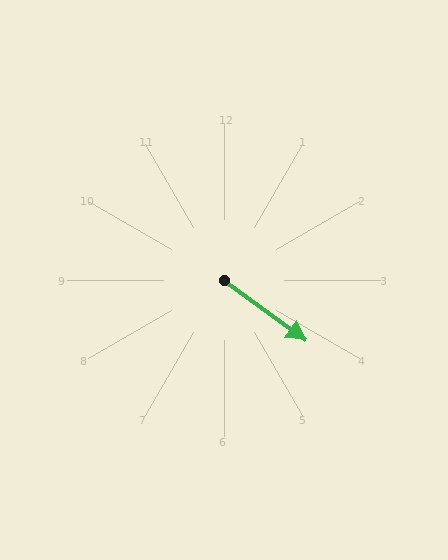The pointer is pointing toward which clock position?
Roughly 4 o'clock.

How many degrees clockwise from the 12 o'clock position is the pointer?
Approximately 126 degrees.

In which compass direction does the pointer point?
Southeast.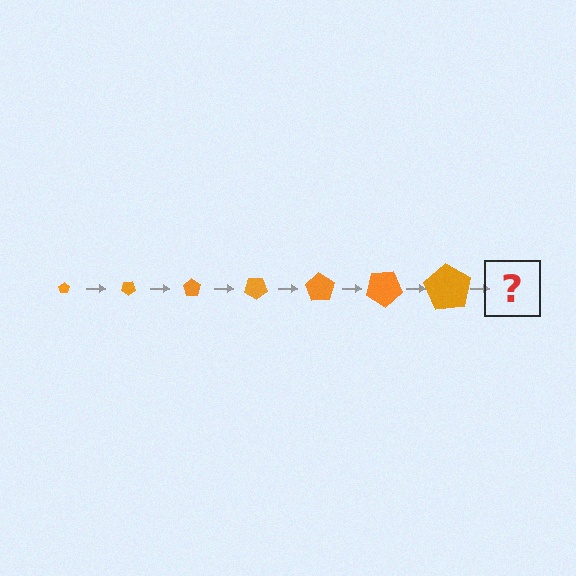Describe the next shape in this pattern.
It should be a pentagon, larger than the previous one and rotated 245 degrees from the start.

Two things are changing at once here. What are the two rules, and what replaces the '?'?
The two rules are that the pentagon grows larger each step and it rotates 35 degrees each step. The '?' should be a pentagon, larger than the previous one and rotated 245 degrees from the start.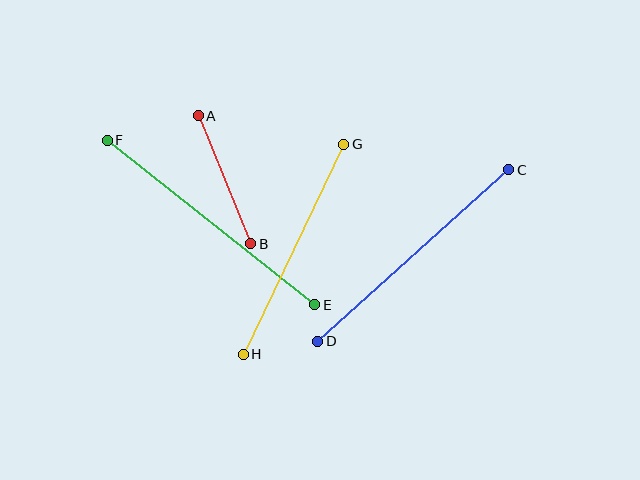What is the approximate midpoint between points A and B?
The midpoint is at approximately (224, 180) pixels.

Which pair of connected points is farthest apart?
Points E and F are farthest apart.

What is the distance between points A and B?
The distance is approximately 139 pixels.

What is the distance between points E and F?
The distance is approximately 265 pixels.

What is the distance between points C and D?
The distance is approximately 257 pixels.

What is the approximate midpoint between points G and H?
The midpoint is at approximately (294, 249) pixels.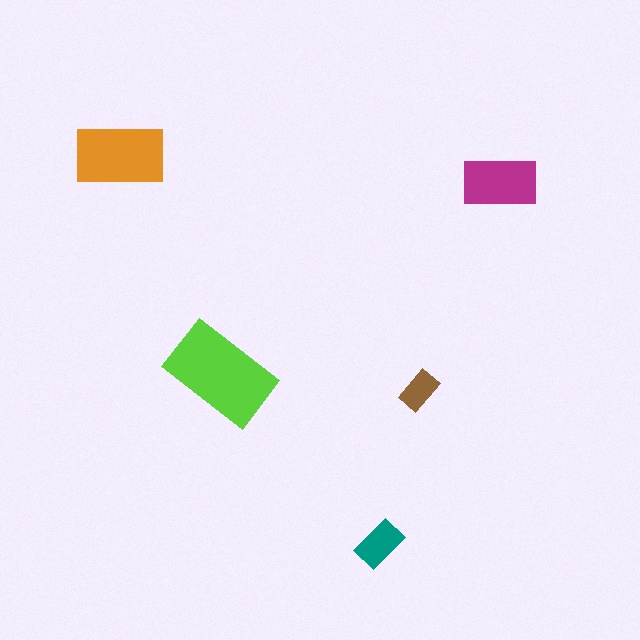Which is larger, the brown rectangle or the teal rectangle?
The teal one.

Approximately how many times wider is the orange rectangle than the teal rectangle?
About 2 times wider.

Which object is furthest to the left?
The orange rectangle is leftmost.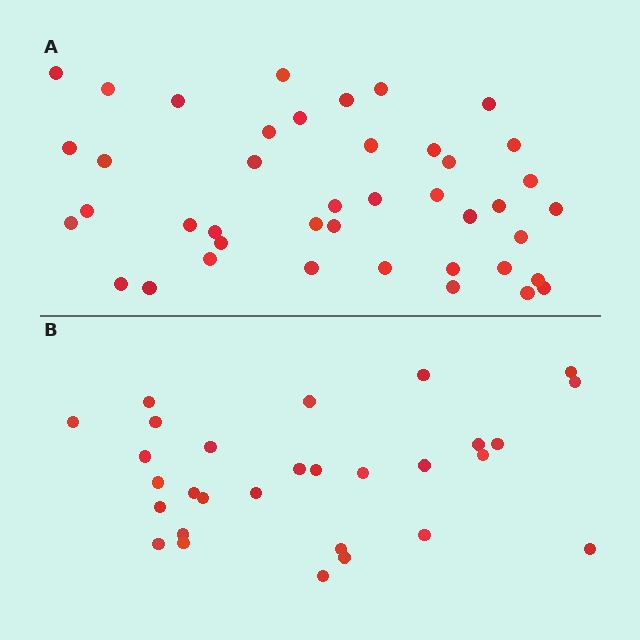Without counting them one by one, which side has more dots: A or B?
Region A (the top region) has more dots.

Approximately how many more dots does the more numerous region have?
Region A has approximately 15 more dots than region B.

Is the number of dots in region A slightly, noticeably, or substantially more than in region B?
Region A has noticeably more, but not dramatically so. The ratio is roughly 1.4 to 1.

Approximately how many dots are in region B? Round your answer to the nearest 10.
About 30 dots. (The exact count is 29, which rounds to 30.)